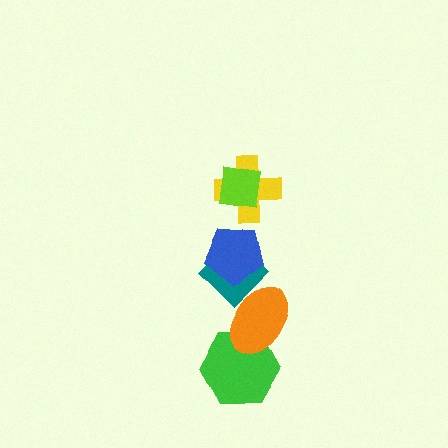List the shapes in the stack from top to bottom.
From top to bottom: the lime square, the yellow cross, the blue pentagon, the teal diamond, the orange ellipse, the green hexagon.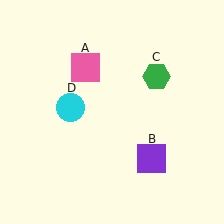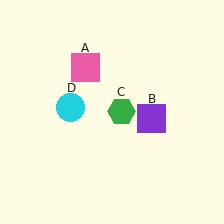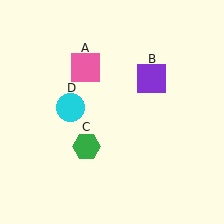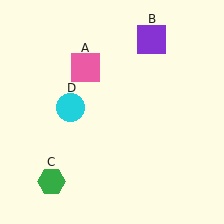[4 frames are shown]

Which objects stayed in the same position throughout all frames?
Pink square (object A) and cyan circle (object D) remained stationary.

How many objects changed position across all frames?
2 objects changed position: purple square (object B), green hexagon (object C).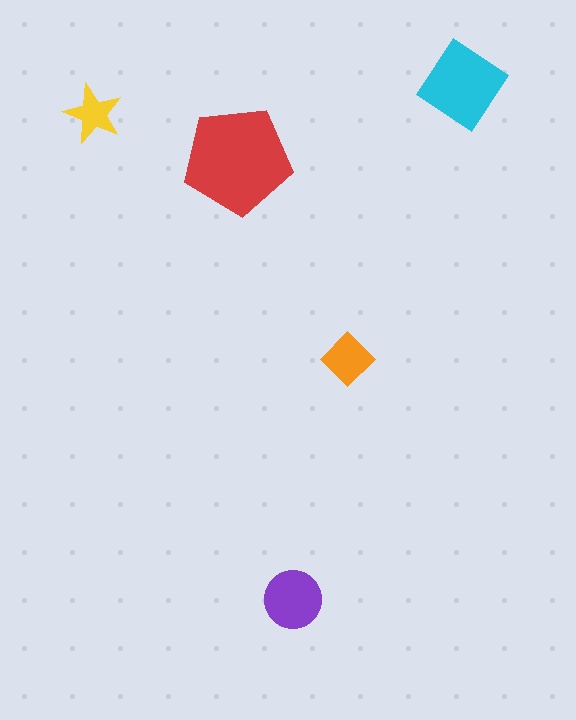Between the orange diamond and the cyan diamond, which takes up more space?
The cyan diamond.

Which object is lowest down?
The purple circle is bottommost.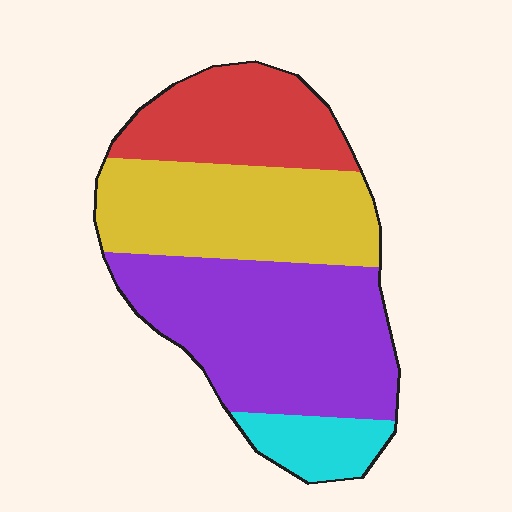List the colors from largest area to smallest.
From largest to smallest: purple, yellow, red, cyan.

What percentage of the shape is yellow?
Yellow covers 30% of the shape.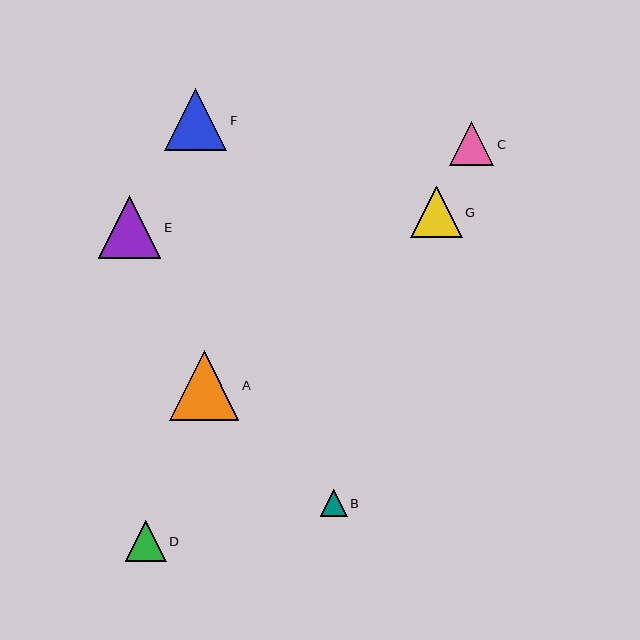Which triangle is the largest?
Triangle A is the largest with a size of approximately 69 pixels.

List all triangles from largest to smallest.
From largest to smallest: A, E, F, G, C, D, B.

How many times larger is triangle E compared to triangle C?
Triangle E is approximately 1.4 times the size of triangle C.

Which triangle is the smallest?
Triangle B is the smallest with a size of approximately 26 pixels.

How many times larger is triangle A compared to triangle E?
Triangle A is approximately 1.1 times the size of triangle E.